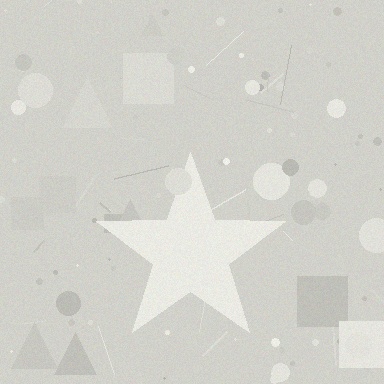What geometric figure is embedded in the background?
A star is embedded in the background.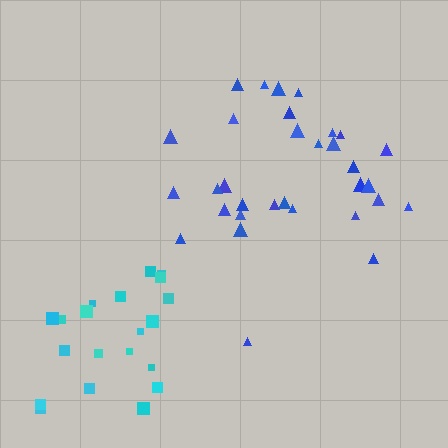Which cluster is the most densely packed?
Blue.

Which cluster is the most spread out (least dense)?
Cyan.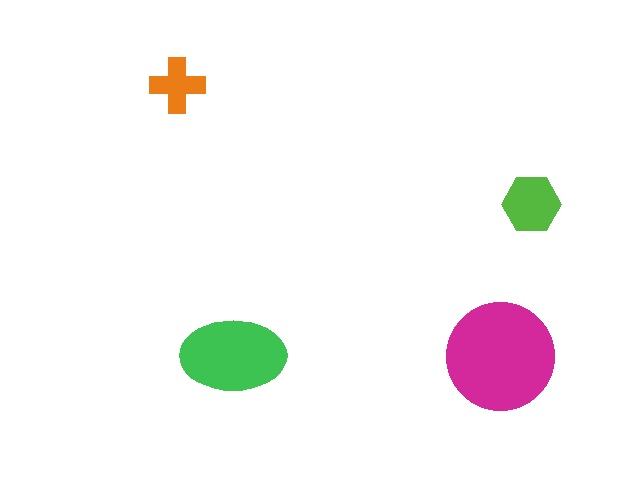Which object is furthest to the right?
The lime hexagon is rightmost.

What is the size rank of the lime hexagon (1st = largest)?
3rd.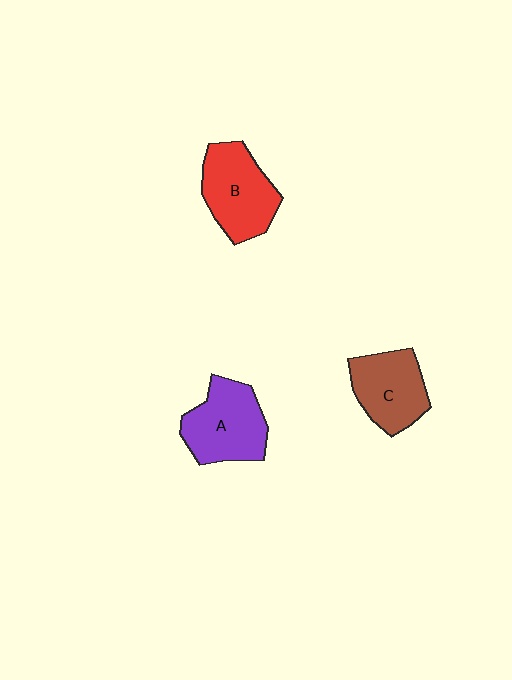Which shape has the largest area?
Shape A (purple).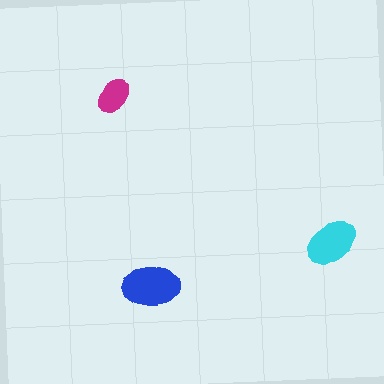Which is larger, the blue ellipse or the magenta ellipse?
The blue one.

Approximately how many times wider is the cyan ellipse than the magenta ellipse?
About 1.5 times wider.